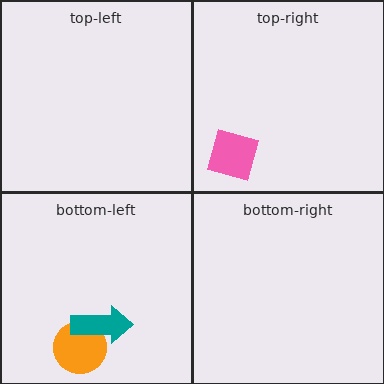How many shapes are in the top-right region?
1.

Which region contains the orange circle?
The bottom-left region.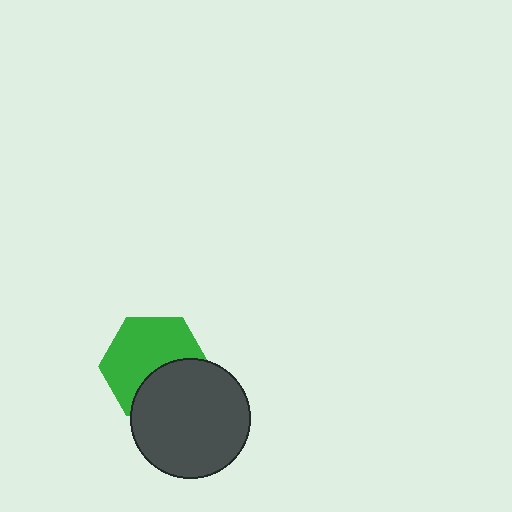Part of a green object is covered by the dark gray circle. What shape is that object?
It is a hexagon.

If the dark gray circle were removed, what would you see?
You would see the complete green hexagon.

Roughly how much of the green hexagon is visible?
About half of it is visible (roughly 62%).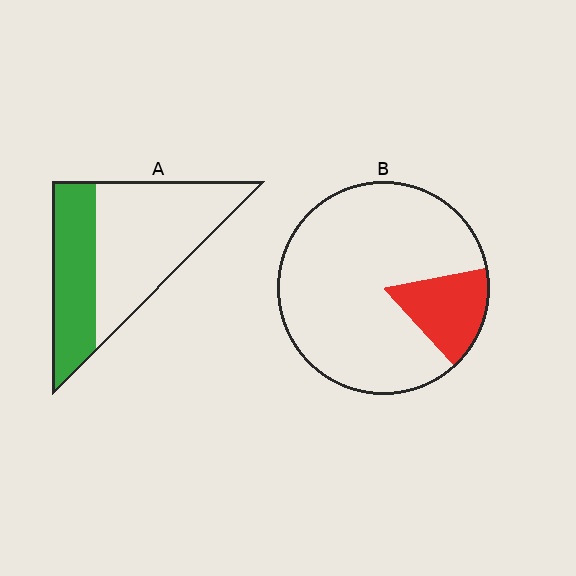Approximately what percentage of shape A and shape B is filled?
A is approximately 35% and B is approximately 15%.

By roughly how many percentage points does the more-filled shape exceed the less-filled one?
By roughly 20 percentage points (A over B).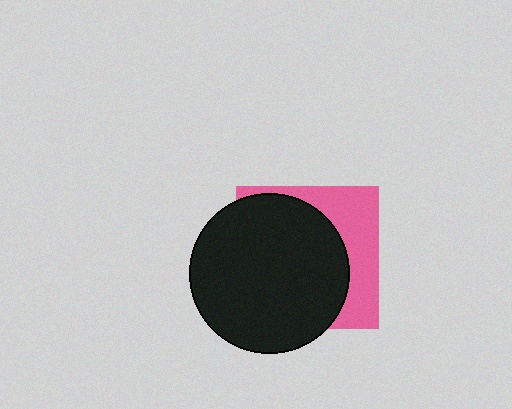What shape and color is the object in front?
The object in front is a black circle.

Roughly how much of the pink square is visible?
A small part of it is visible (roughly 34%).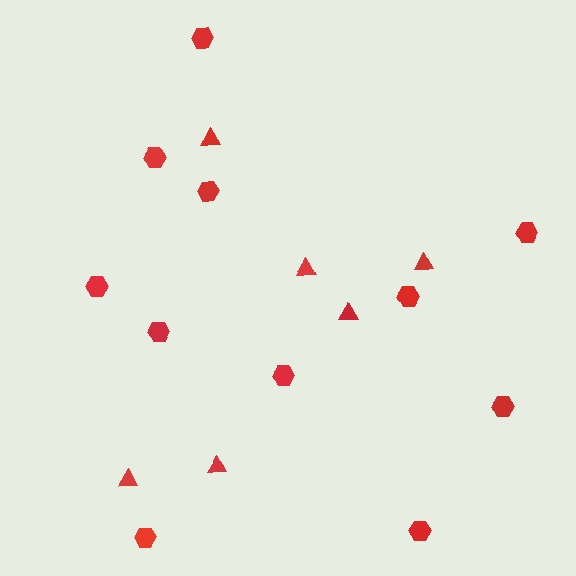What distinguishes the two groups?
There are 2 groups: one group of hexagons (11) and one group of triangles (6).